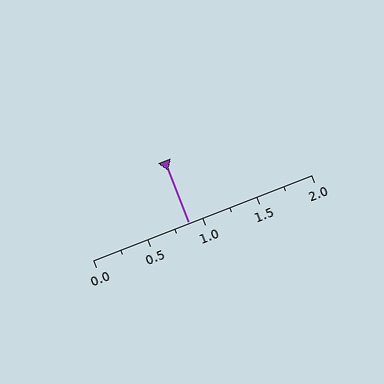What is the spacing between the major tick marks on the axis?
The major ticks are spaced 0.5 apart.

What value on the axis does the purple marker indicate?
The marker indicates approximately 0.88.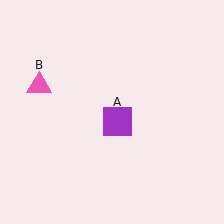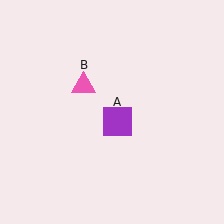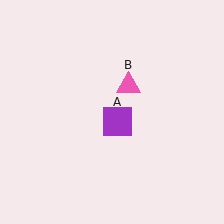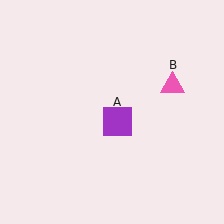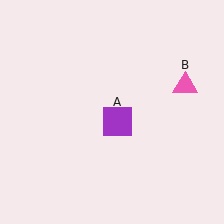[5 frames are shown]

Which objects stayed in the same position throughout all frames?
Purple square (object A) remained stationary.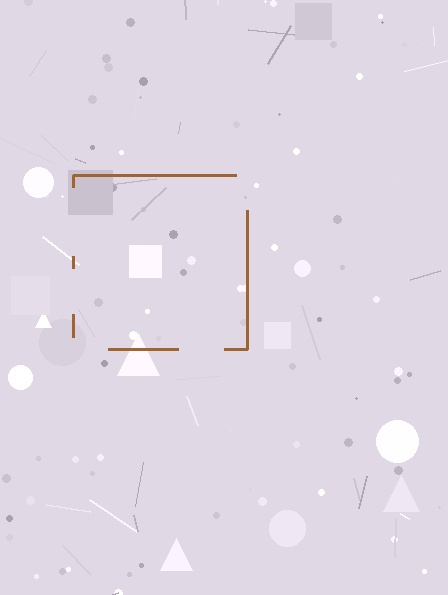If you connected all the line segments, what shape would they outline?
They would outline a square.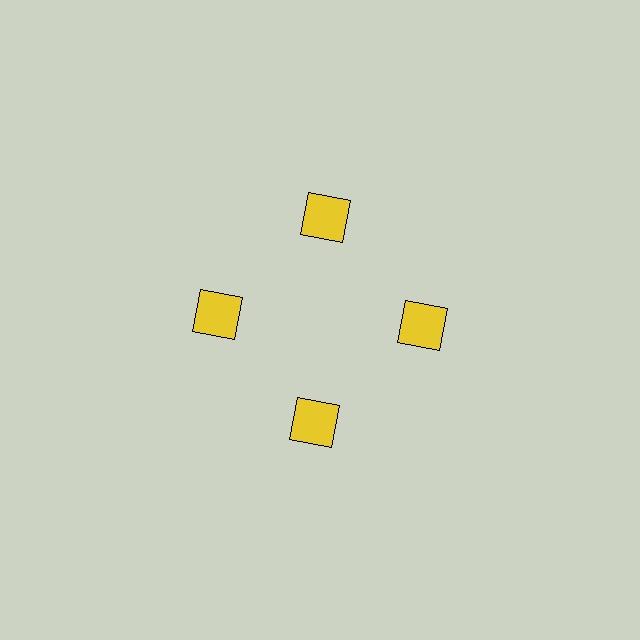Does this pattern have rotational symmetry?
Yes, this pattern has 4-fold rotational symmetry. It looks the same after rotating 90 degrees around the center.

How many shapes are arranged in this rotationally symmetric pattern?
There are 4 shapes, arranged in 4 groups of 1.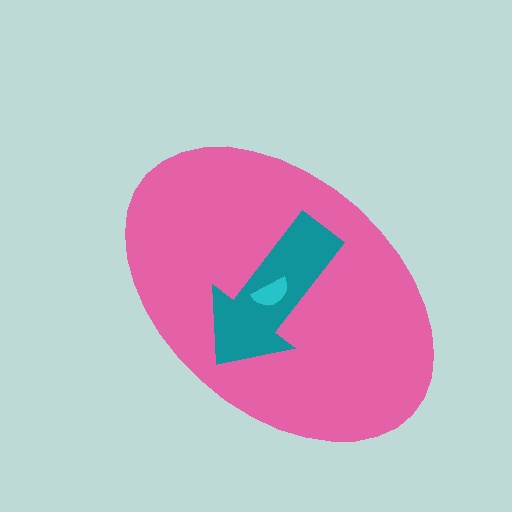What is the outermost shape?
The pink ellipse.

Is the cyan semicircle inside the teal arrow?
Yes.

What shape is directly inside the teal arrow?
The cyan semicircle.